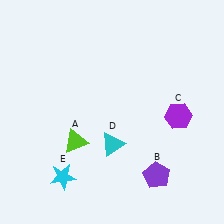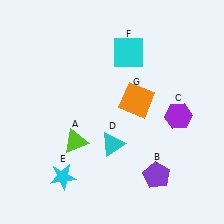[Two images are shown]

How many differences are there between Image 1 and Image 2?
There are 2 differences between the two images.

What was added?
A cyan square (F), an orange square (G) were added in Image 2.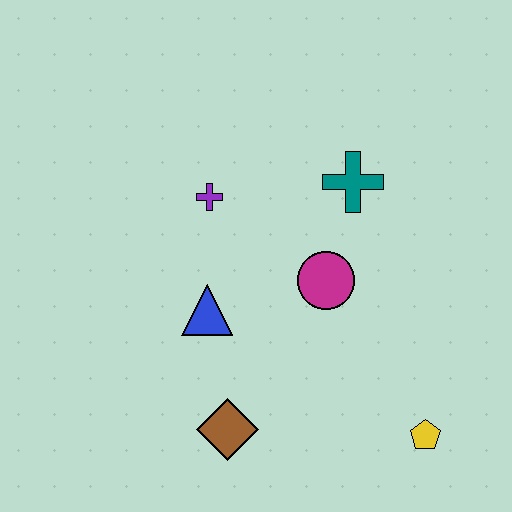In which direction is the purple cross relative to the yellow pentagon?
The purple cross is above the yellow pentagon.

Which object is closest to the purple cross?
The blue triangle is closest to the purple cross.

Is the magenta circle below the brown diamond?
No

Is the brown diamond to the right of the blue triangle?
Yes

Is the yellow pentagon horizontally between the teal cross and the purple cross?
No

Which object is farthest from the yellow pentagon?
The purple cross is farthest from the yellow pentagon.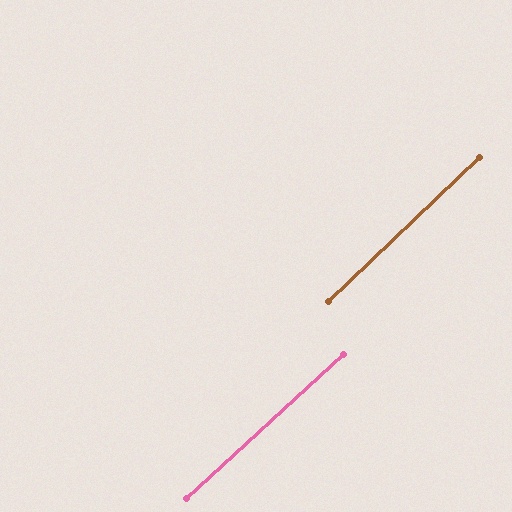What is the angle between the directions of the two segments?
Approximately 1 degree.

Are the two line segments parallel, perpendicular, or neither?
Parallel — their directions differ by only 1.1°.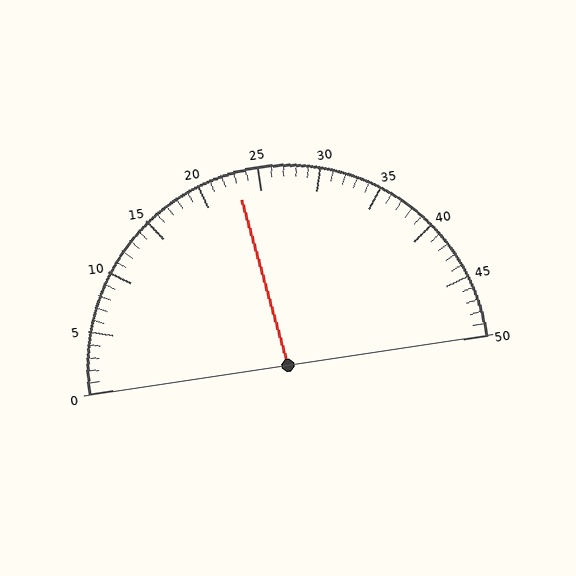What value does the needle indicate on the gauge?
The needle indicates approximately 23.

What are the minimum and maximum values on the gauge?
The gauge ranges from 0 to 50.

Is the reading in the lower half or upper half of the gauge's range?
The reading is in the lower half of the range (0 to 50).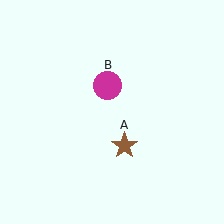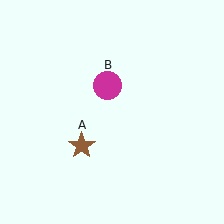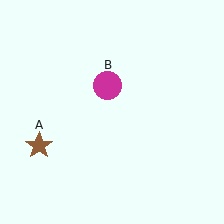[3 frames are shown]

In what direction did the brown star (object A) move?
The brown star (object A) moved left.